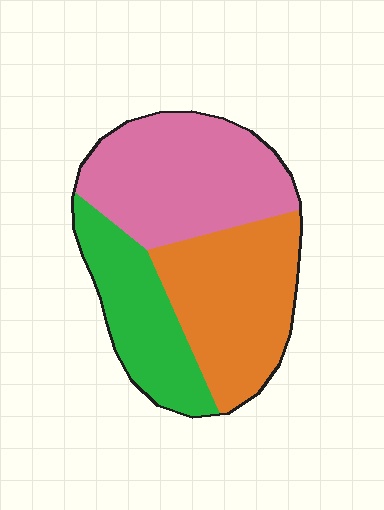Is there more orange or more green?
Orange.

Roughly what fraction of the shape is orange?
Orange takes up about three eighths (3/8) of the shape.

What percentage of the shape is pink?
Pink takes up between a third and a half of the shape.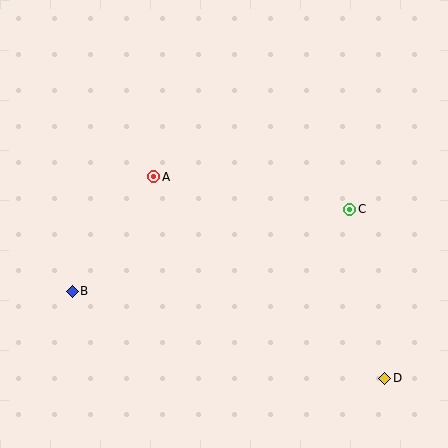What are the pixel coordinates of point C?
Point C is at (350, 209).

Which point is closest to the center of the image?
Point A at (154, 177) is closest to the center.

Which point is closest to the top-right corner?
Point C is closest to the top-right corner.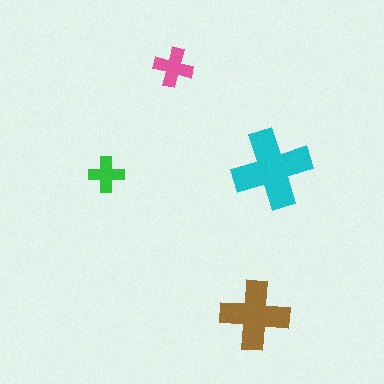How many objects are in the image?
There are 4 objects in the image.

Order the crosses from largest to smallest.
the cyan one, the brown one, the pink one, the green one.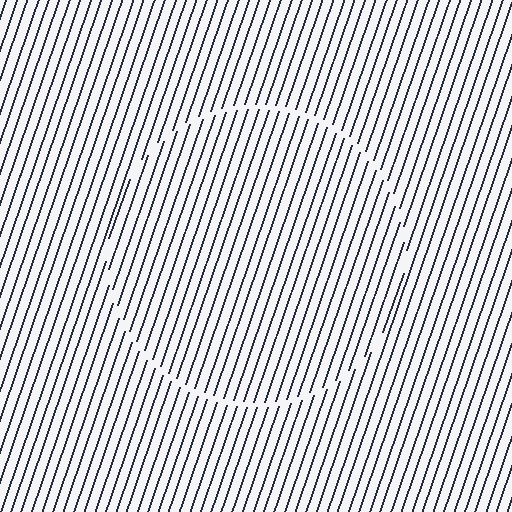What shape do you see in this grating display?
An illusory circle. The interior of the shape contains the same grating, shifted by half a period — the contour is defined by the phase discontinuity where line-ends from the inner and outer gratings abut.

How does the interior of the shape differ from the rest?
The interior of the shape contains the same grating, shifted by half a period — the contour is defined by the phase discontinuity where line-ends from the inner and outer gratings abut.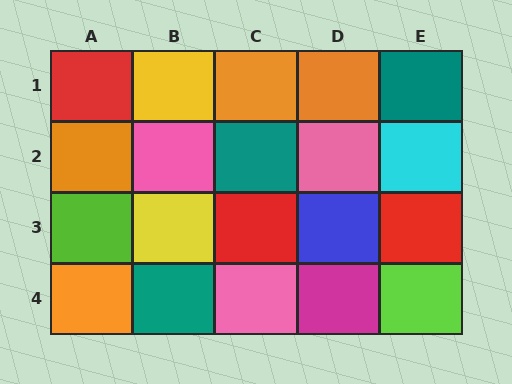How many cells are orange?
4 cells are orange.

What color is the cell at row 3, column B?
Yellow.